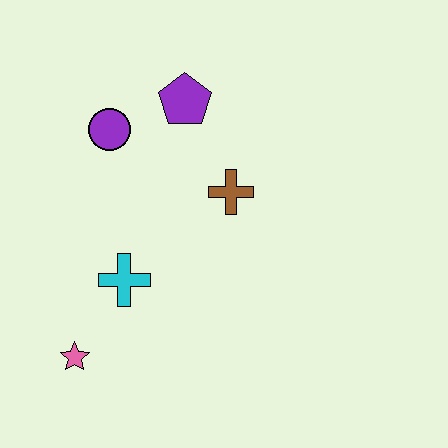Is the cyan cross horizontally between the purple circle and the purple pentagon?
Yes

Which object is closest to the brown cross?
The purple pentagon is closest to the brown cross.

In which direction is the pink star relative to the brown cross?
The pink star is below the brown cross.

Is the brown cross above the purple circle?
No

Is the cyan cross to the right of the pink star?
Yes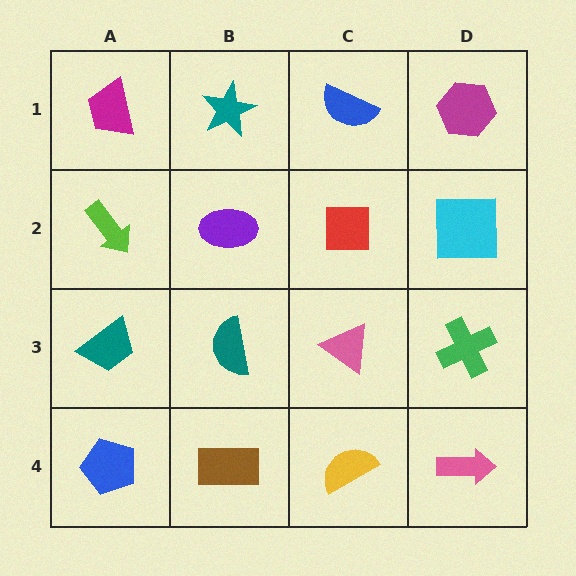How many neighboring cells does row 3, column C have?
4.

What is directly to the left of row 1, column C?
A teal star.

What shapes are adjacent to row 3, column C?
A red square (row 2, column C), a yellow semicircle (row 4, column C), a teal semicircle (row 3, column B), a green cross (row 3, column D).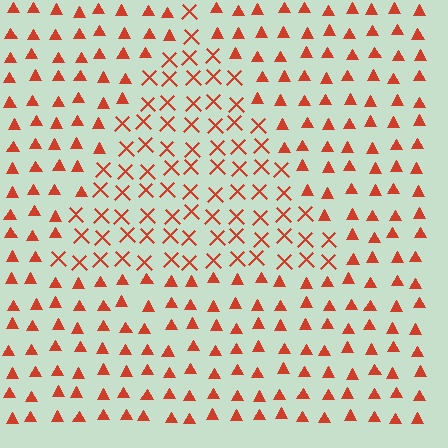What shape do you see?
I see a triangle.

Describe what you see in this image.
The image is filled with small red elements arranged in a uniform grid. A triangle-shaped region contains X marks, while the surrounding area contains triangles. The boundary is defined purely by the change in element shape.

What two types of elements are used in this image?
The image uses X marks inside the triangle region and triangles outside it.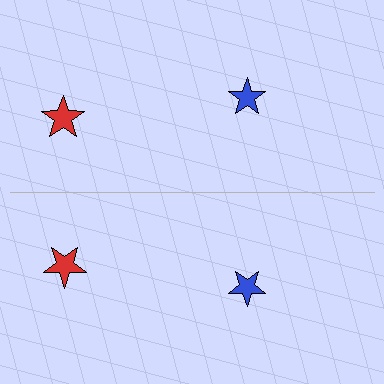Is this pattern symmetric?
Yes, this pattern has bilateral (reflection) symmetry.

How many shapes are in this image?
There are 4 shapes in this image.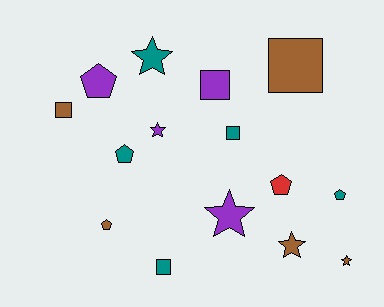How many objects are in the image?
There are 15 objects.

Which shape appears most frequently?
Pentagon, with 5 objects.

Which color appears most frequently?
Teal, with 5 objects.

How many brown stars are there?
There are 2 brown stars.